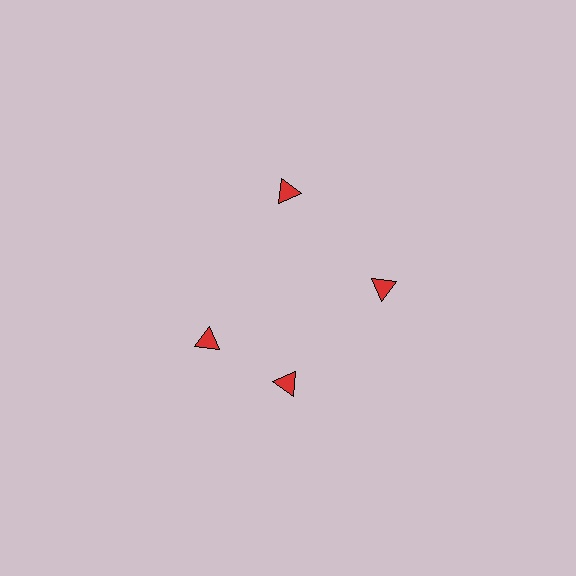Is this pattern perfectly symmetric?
No. The 4 red triangles are arranged in a ring, but one element near the 9 o'clock position is rotated out of alignment along the ring, breaking the 4-fold rotational symmetry.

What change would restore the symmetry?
The symmetry would be restored by rotating it back into even spacing with its neighbors so that all 4 triangles sit at equal angles and equal distance from the center.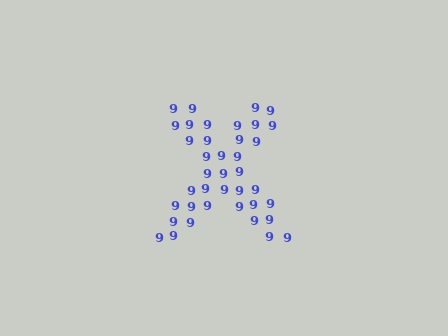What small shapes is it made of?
It is made of small digit 9's.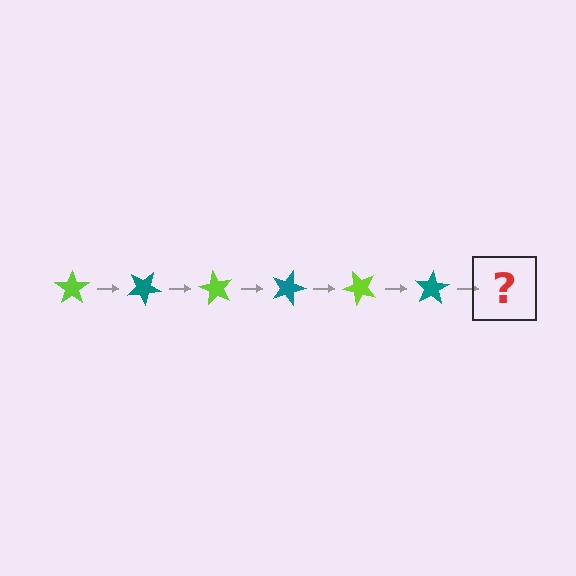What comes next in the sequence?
The next element should be a lime star, rotated 180 degrees from the start.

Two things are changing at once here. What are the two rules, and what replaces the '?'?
The two rules are that it rotates 30 degrees each step and the color cycles through lime and teal. The '?' should be a lime star, rotated 180 degrees from the start.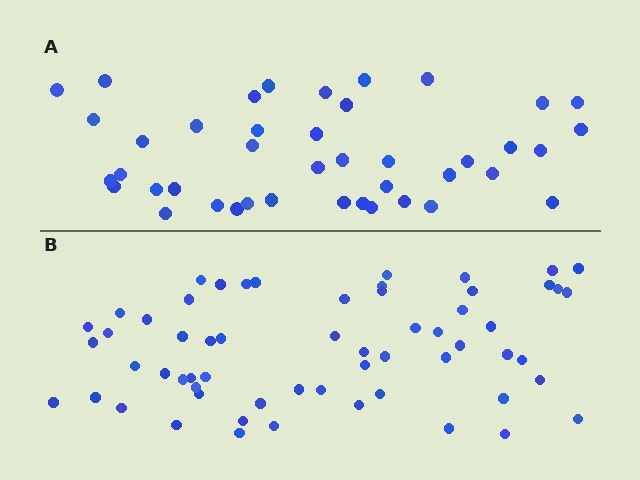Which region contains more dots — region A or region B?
Region B (the bottom region) has more dots.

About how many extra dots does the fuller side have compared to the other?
Region B has approximately 20 more dots than region A.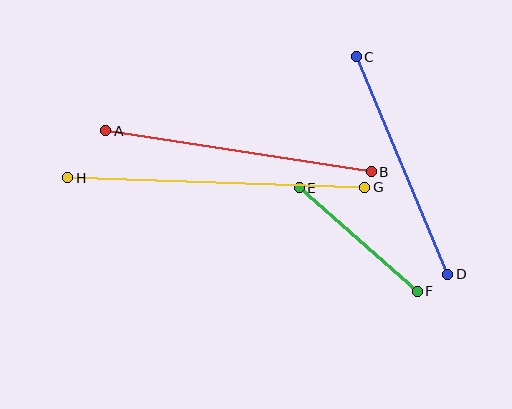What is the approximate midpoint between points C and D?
The midpoint is at approximately (402, 165) pixels.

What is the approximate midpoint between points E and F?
The midpoint is at approximately (358, 239) pixels.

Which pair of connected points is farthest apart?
Points G and H are farthest apart.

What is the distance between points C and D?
The distance is approximately 236 pixels.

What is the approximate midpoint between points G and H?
The midpoint is at approximately (216, 183) pixels.